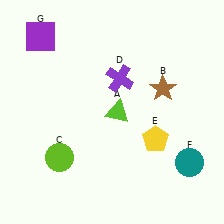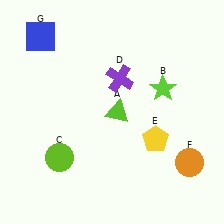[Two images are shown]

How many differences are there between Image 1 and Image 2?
There are 3 differences between the two images.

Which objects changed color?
B changed from brown to lime. F changed from teal to orange. G changed from purple to blue.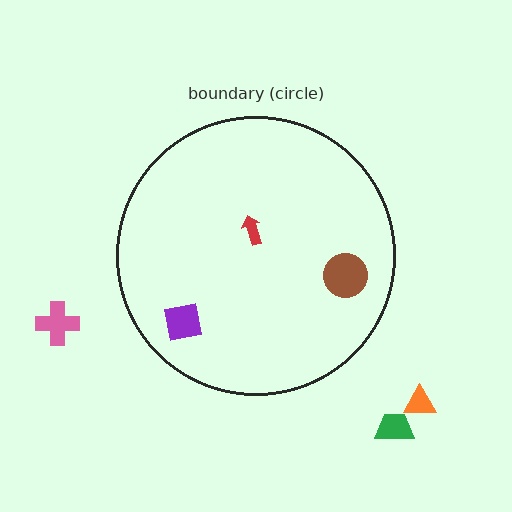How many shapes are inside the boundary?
3 inside, 3 outside.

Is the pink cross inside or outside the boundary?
Outside.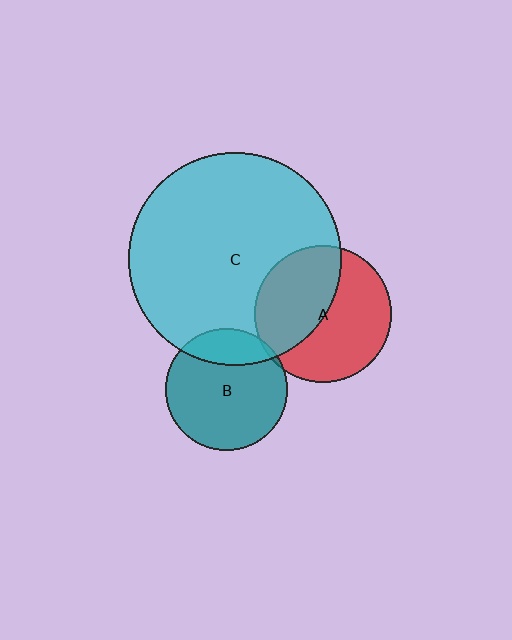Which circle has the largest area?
Circle C (cyan).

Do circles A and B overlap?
Yes.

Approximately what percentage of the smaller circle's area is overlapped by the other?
Approximately 5%.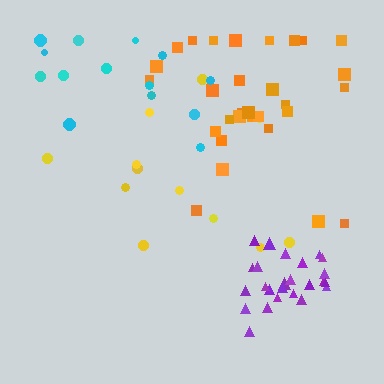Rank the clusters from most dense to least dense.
purple, orange, cyan, yellow.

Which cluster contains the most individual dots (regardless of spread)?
Orange (30).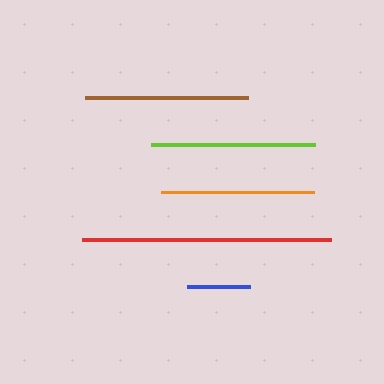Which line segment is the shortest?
The blue line is the shortest at approximately 63 pixels.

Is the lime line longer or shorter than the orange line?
The lime line is longer than the orange line.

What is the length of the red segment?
The red segment is approximately 249 pixels long.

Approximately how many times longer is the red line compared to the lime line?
The red line is approximately 1.5 times the length of the lime line.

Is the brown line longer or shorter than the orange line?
The brown line is longer than the orange line.